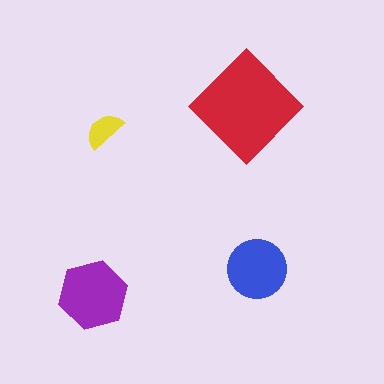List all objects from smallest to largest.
The yellow semicircle, the blue circle, the purple hexagon, the red diamond.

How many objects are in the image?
There are 4 objects in the image.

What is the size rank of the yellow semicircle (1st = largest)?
4th.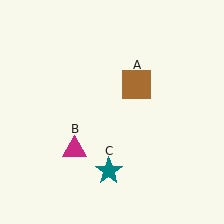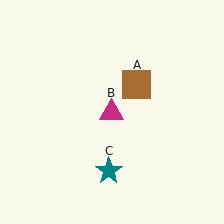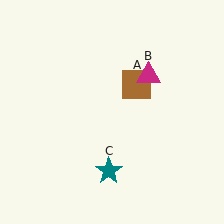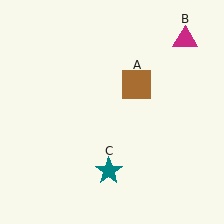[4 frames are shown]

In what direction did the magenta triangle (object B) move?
The magenta triangle (object B) moved up and to the right.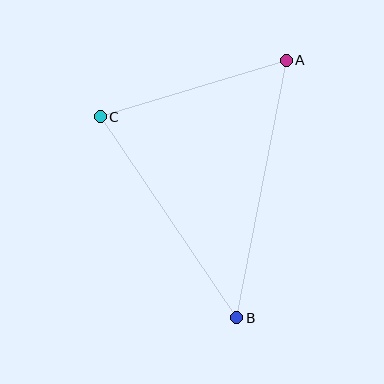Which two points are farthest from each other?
Points A and B are farthest from each other.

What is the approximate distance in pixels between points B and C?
The distance between B and C is approximately 243 pixels.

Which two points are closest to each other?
Points A and C are closest to each other.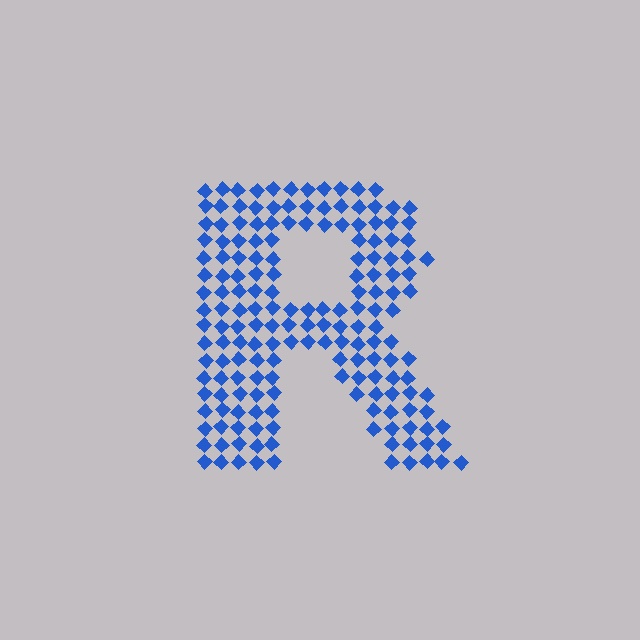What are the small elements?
The small elements are diamonds.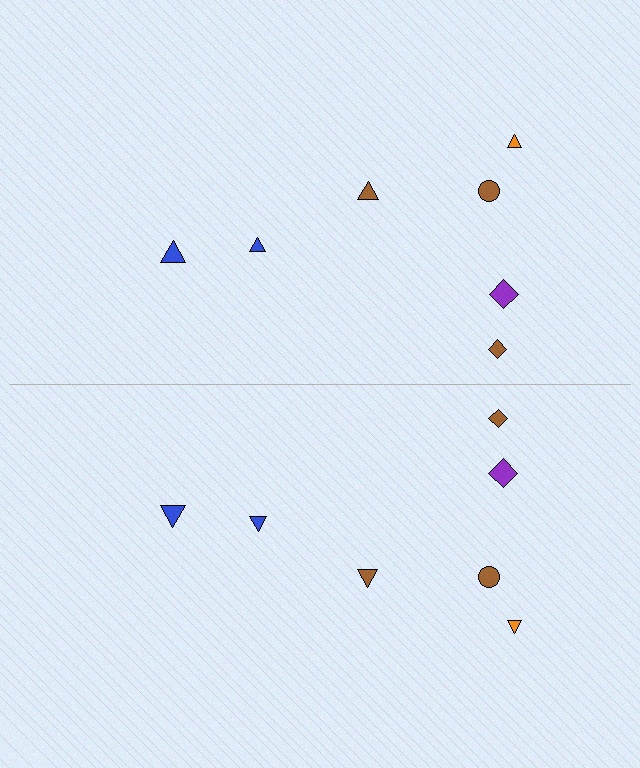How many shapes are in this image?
There are 14 shapes in this image.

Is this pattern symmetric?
Yes, this pattern has bilateral (reflection) symmetry.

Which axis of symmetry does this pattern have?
The pattern has a horizontal axis of symmetry running through the center of the image.